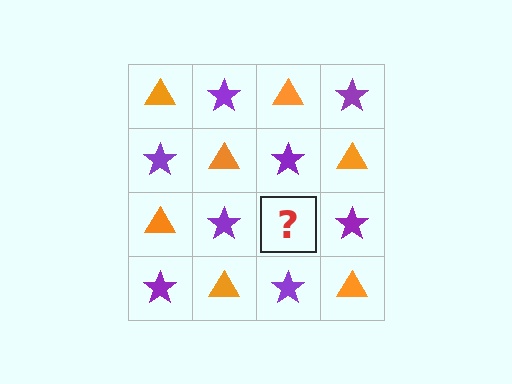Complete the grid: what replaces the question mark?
The question mark should be replaced with an orange triangle.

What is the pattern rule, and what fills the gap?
The rule is that it alternates orange triangle and purple star in a checkerboard pattern. The gap should be filled with an orange triangle.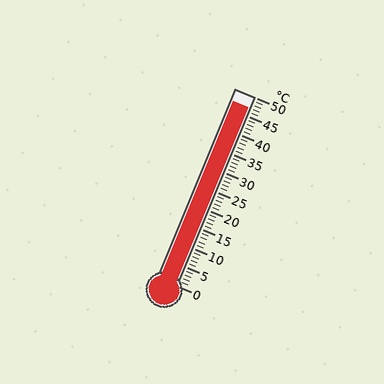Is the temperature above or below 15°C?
The temperature is above 15°C.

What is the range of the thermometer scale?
The thermometer scale ranges from 0°C to 50°C.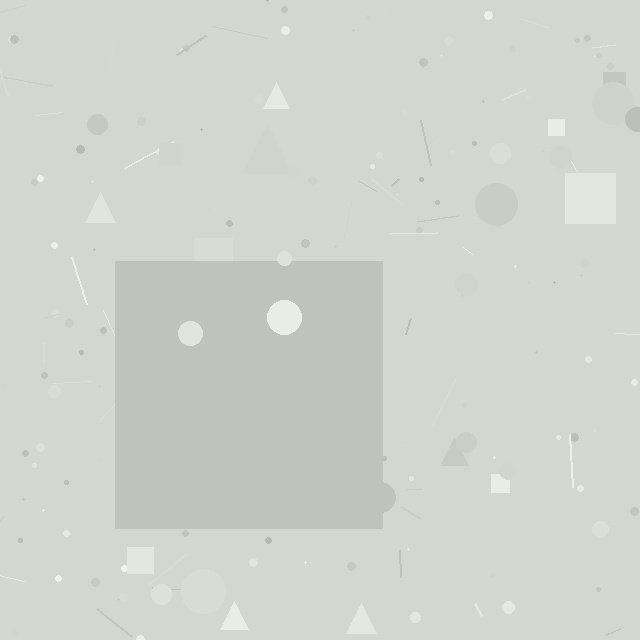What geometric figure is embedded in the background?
A square is embedded in the background.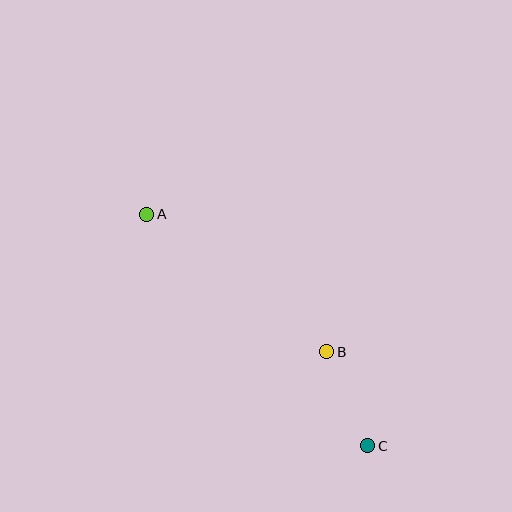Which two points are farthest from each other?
Points A and C are farthest from each other.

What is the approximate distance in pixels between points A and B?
The distance between A and B is approximately 226 pixels.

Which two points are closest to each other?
Points B and C are closest to each other.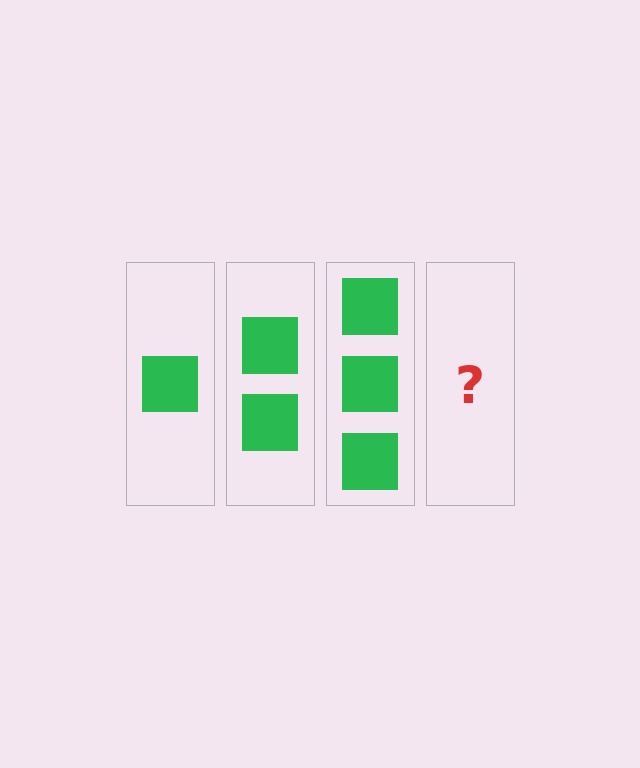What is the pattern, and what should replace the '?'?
The pattern is that each step adds one more square. The '?' should be 4 squares.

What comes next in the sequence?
The next element should be 4 squares.